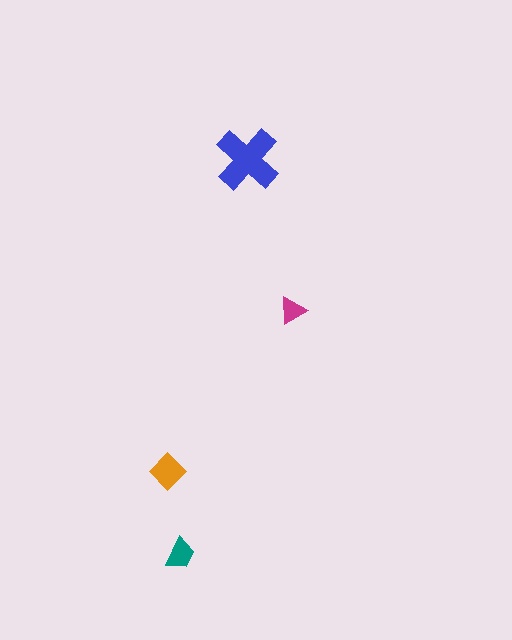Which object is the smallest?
The magenta triangle.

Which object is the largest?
The blue cross.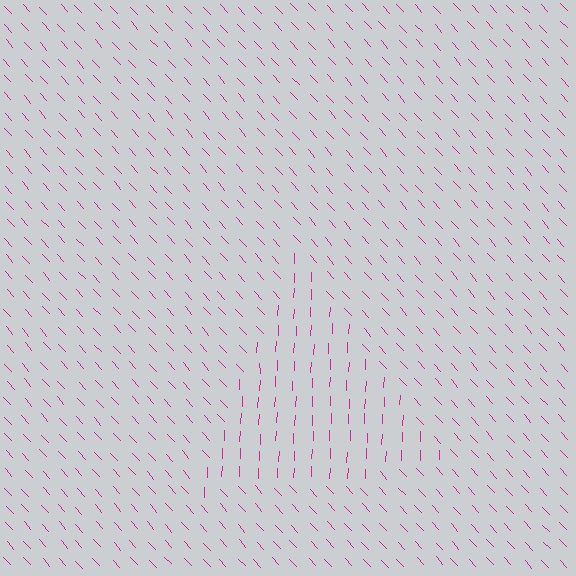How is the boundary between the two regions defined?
The boundary is defined purely by a change in line orientation (approximately 45 degrees difference). All lines are the same color and thickness.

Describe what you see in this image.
The image is filled with small magenta line segments. A triangle region in the image has lines oriented differently from the surrounding lines, creating a visible texture boundary.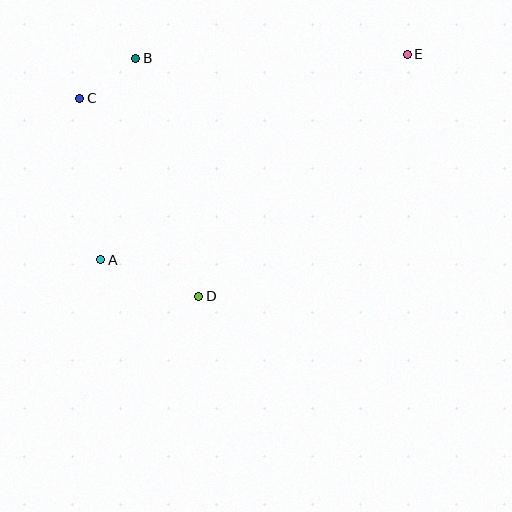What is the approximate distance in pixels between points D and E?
The distance between D and E is approximately 319 pixels.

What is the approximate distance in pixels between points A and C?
The distance between A and C is approximately 162 pixels.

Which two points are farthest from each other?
Points A and E are farthest from each other.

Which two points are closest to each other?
Points B and C are closest to each other.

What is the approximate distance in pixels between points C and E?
The distance between C and E is approximately 331 pixels.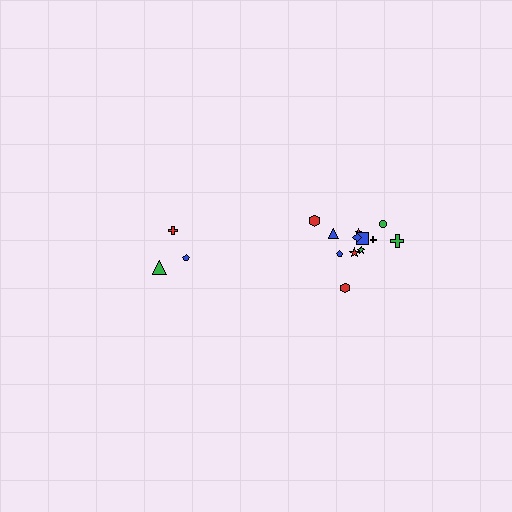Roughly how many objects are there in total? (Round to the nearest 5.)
Roughly 15 objects in total.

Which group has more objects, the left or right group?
The right group.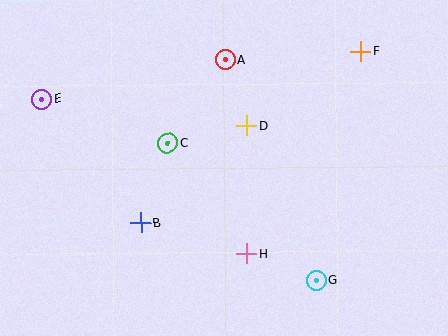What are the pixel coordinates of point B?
Point B is at (141, 222).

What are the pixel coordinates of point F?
Point F is at (361, 51).